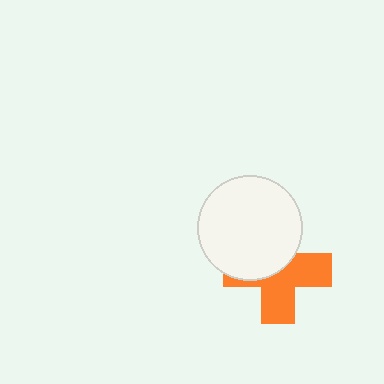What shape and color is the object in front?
The object in front is a white circle.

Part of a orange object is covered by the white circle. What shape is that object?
It is a cross.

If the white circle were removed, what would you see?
You would see the complete orange cross.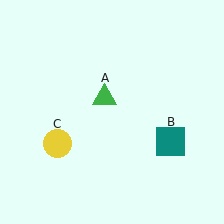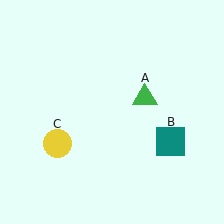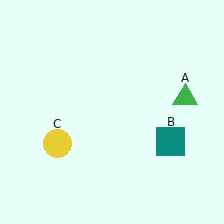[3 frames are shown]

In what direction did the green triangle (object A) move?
The green triangle (object A) moved right.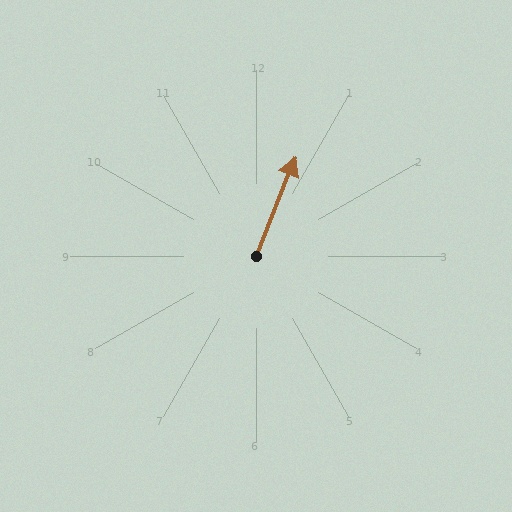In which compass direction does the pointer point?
North.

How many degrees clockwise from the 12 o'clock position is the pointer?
Approximately 22 degrees.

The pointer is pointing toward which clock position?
Roughly 1 o'clock.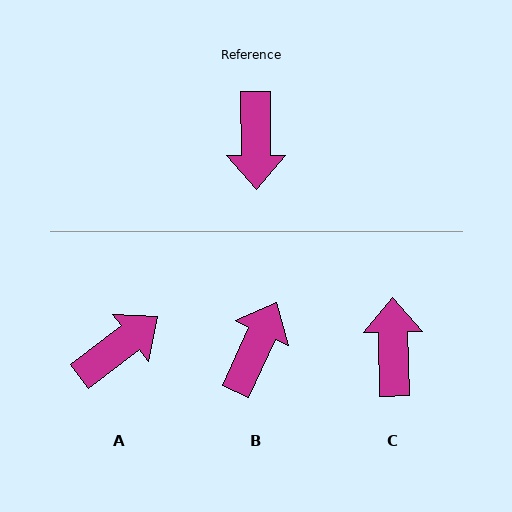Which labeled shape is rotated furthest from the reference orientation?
C, about 179 degrees away.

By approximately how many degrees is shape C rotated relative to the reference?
Approximately 179 degrees clockwise.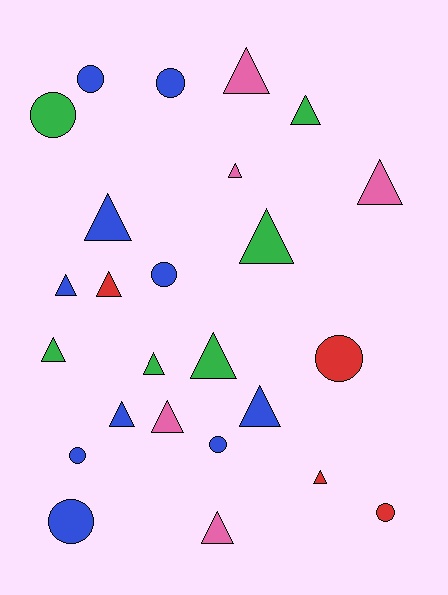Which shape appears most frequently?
Triangle, with 16 objects.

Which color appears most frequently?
Blue, with 10 objects.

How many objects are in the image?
There are 25 objects.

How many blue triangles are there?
There are 4 blue triangles.